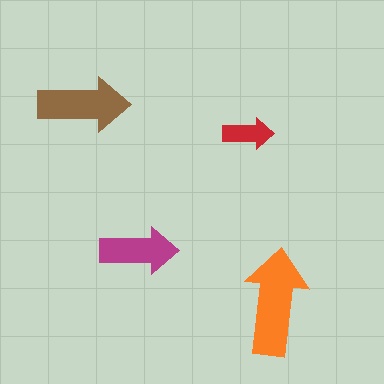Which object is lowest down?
The orange arrow is bottommost.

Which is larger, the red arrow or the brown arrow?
The brown one.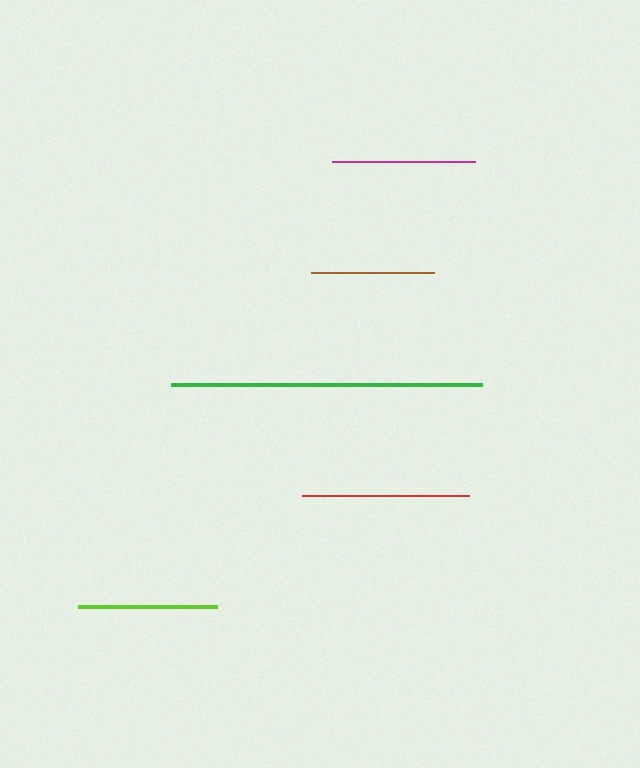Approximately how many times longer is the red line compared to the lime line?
The red line is approximately 1.2 times the length of the lime line.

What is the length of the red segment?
The red segment is approximately 167 pixels long.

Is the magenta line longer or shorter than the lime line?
The magenta line is longer than the lime line.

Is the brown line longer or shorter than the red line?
The red line is longer than the brown line.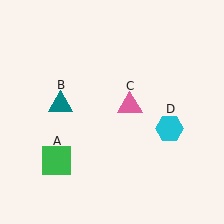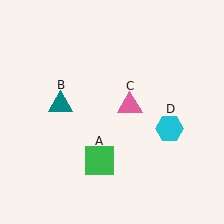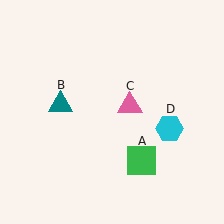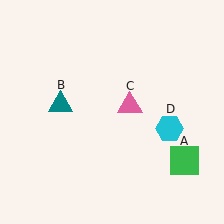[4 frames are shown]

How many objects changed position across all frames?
1 object changed position: green square (object A).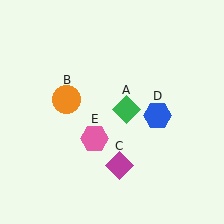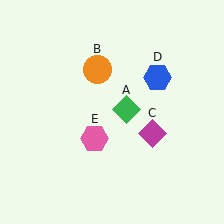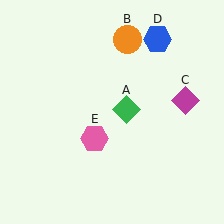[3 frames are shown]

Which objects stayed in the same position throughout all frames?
Green diamond (object A) and pink hexagon (object E) remained stationary.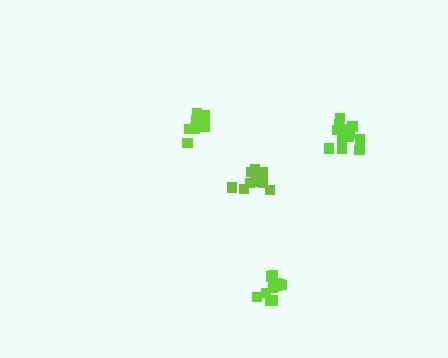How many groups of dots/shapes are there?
There are 4 groups.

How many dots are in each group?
Group 1: 15 dots, Group 2: 15 dots, Group 3: 15 dots, Group 4: 14 dots (59 total).